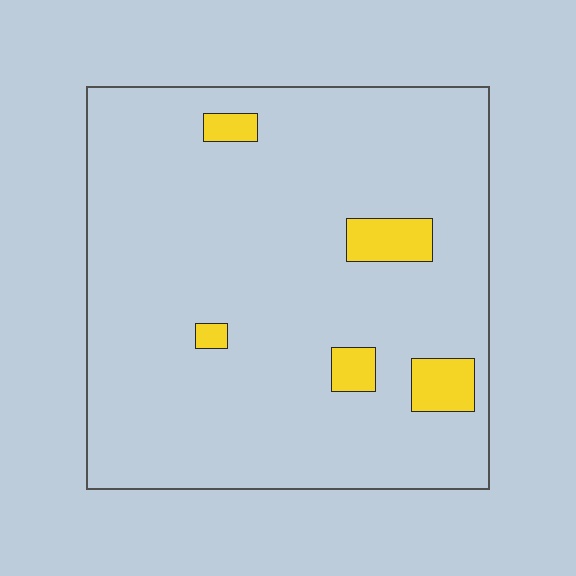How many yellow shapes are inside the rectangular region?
5.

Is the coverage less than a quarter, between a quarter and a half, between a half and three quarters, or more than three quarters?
Less than a quarter.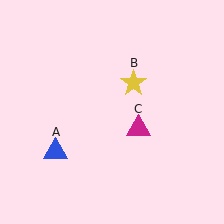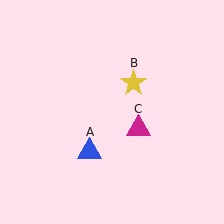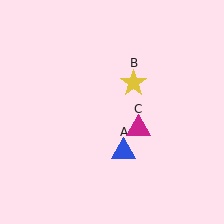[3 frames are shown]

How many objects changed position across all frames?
1 object changed position: blue triangle (object A).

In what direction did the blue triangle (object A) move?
The blue triangle (object A) moved right.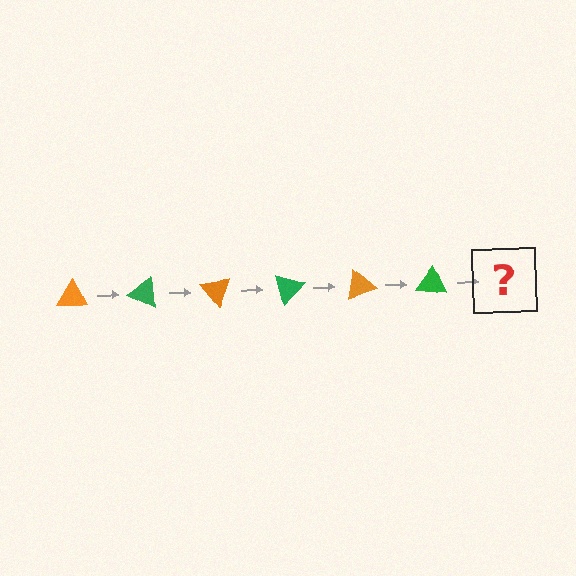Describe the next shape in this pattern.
It should be an orange triangle, rotated 150 degrees from the start.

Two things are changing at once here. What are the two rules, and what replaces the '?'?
The two rules are that it rotates 25 degrees each step and the color cycles through orange and green. The '?' should be an orange triangle, rotated 150 degrees from the start.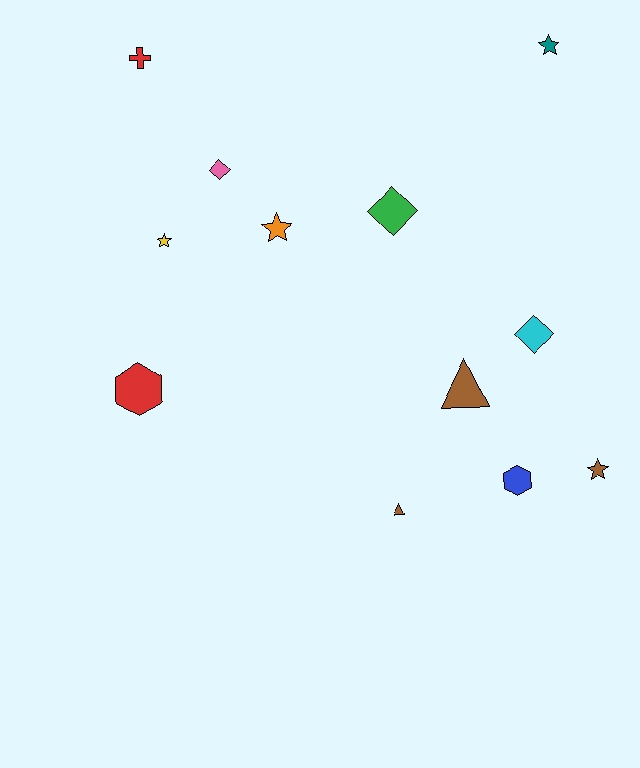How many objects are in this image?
There are 12 objects.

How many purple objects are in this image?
There are no purple objects.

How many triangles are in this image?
There are 2 triangles.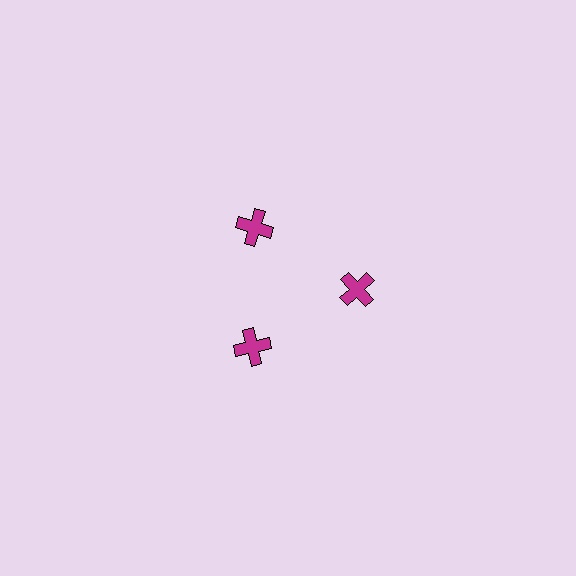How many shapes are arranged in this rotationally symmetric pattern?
There are 3 shapes, arranged in 3 groups of 1.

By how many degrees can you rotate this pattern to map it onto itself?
The pattern maps onto itself every 120 degrees of rotation.